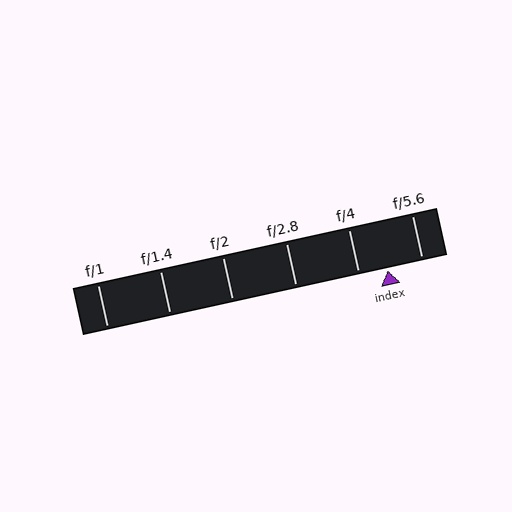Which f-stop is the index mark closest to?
The index mark is closest to f/4.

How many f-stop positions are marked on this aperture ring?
There are 6 f-stop positions marked.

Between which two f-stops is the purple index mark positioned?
The index mark is between f/4 and f/5.6.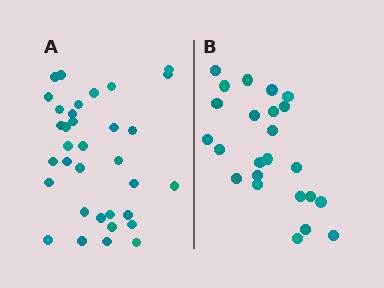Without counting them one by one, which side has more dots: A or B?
Region A (the left region) has more dots.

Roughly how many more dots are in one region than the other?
Region A has roughly 10 or so more dots than region B.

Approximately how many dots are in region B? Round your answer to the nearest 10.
About 20 dots. (The exact count is 24, which rounds to 20.)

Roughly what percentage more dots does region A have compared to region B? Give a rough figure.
About 40% more.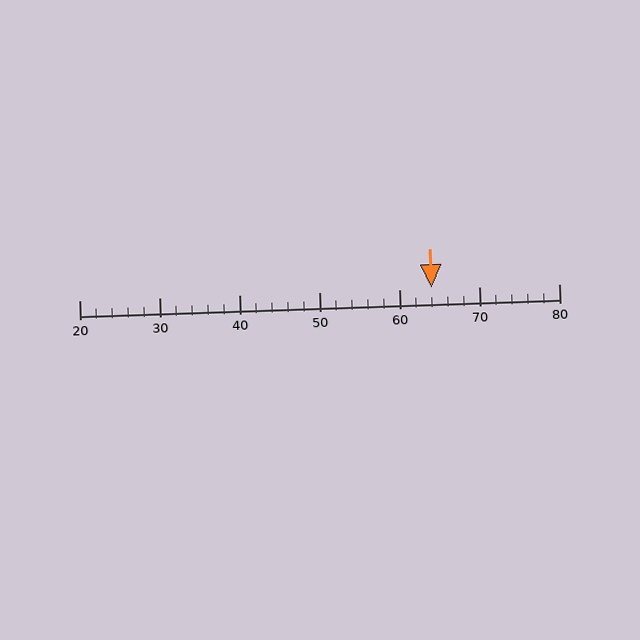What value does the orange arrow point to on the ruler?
The orange arrow points to approximately 64.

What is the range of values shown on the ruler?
The ruler shows values from 20 to 80.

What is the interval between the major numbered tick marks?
The major tick marks are spaced 10 units apart.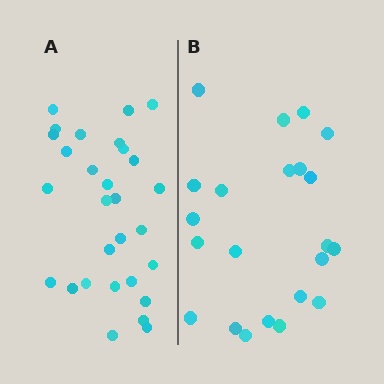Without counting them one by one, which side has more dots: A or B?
Region A (the left region) has more dots.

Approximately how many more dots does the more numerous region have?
Region A has roughly 8 or so more dots than region B.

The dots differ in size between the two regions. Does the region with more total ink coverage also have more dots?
No. Region B has more total ink coverage because its dots are larger, but region A actually contains more individual dots. Total area can be misleading — the number of items is what matters here.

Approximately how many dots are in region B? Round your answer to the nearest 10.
About 20 dots. (The exact count is 22, which rounds to 20.)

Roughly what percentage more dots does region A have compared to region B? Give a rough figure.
About 30% more.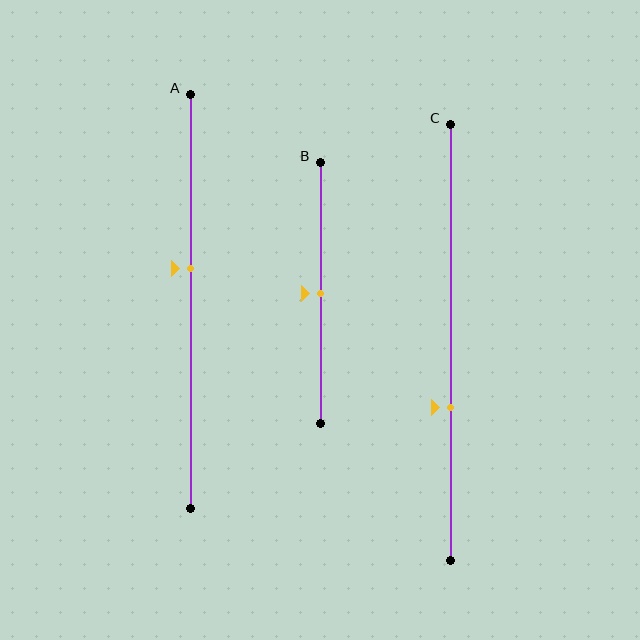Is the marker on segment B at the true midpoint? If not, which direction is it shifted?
Yes, the marker on segment B is at the true midpoint.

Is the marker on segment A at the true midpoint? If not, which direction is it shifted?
No, the marker on segment A is shifted upward by about 8% of the segment length.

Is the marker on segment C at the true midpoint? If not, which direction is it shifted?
No, the marker on segment C is shifted downward by about 15% of the segment length.